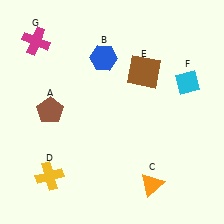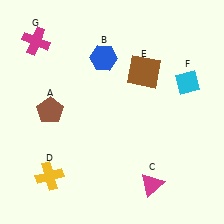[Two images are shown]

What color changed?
The triangle (C) changed from orange in Image 1 to magenta in Image 2.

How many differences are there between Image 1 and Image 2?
There is 1 difference between the two images.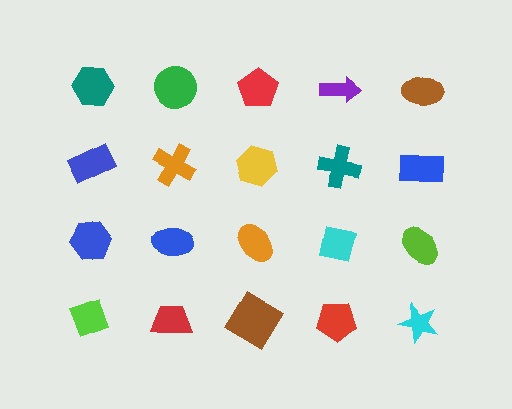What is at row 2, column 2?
An orange cross.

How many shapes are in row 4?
5 shapes.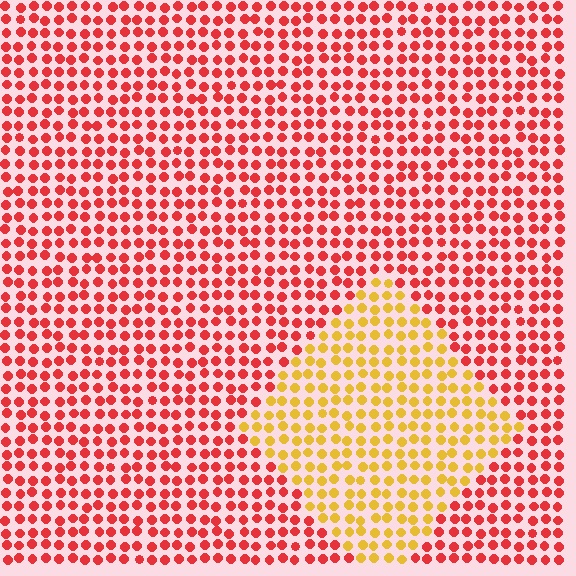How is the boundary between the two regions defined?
The boundary is defined purely by a slight shift in hue (about 49 degrees). Spacing, size, and orientation are identical on both sides.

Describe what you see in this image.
The image is filled with small red elements in a uniform arrangement. A diamond-shaped region is visible where the elements are tinted to a slightly different hue, forming a subtle color boundary.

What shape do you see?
I see a diamond.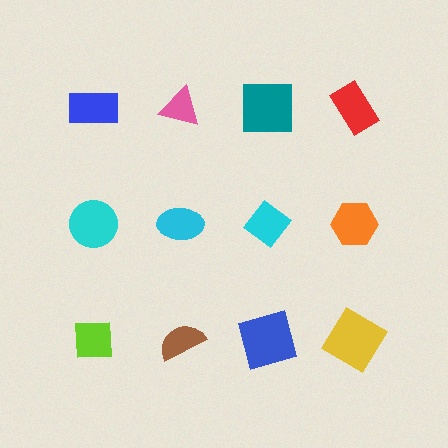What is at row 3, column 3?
A blue square.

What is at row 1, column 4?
A red rectangle.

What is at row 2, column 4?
An orange hexagon.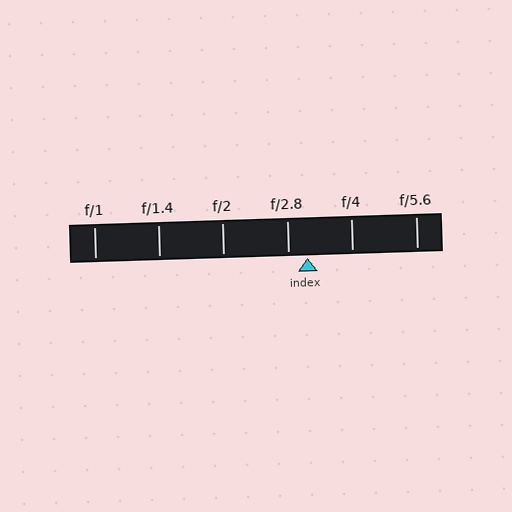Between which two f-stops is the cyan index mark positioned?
The index mark is between f/2.8 and f/4.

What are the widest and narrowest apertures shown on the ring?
The widest aperture shown is f/1 and the narrowest is f/5.6.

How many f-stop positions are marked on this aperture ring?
There are 6 f-stop positions marked.